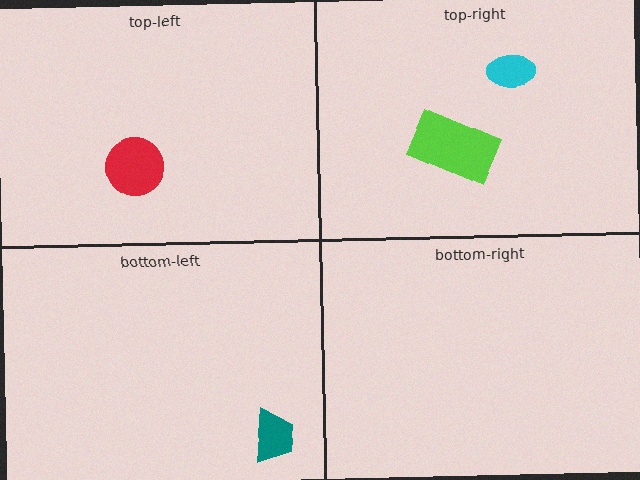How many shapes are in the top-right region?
2.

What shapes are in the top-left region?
The red circle.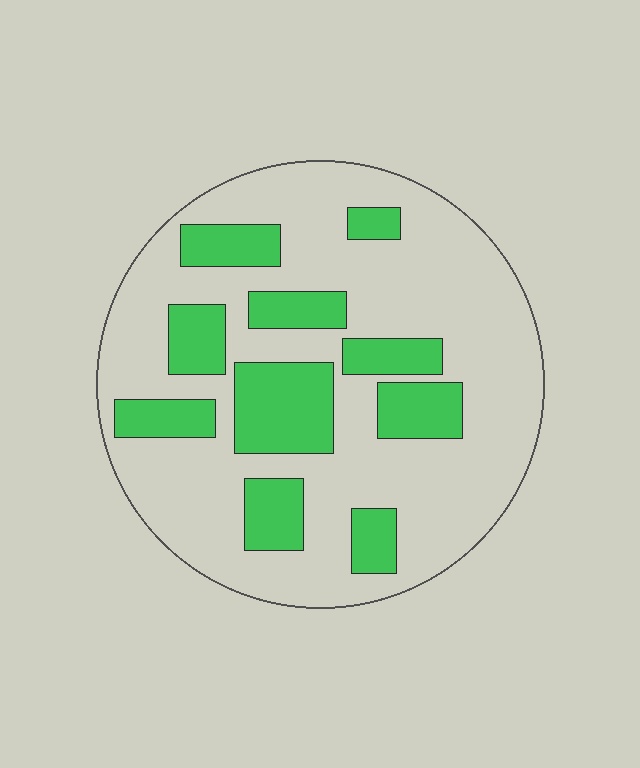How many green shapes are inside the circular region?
10.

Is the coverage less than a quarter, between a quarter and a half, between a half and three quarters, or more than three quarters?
Between a quarter and a half.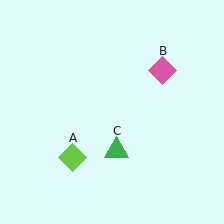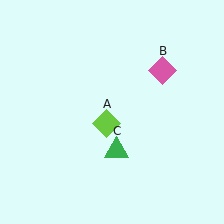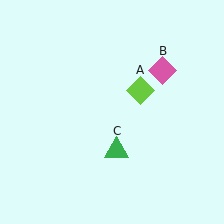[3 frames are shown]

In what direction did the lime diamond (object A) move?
The lime diamond (object A) moved up and to the right.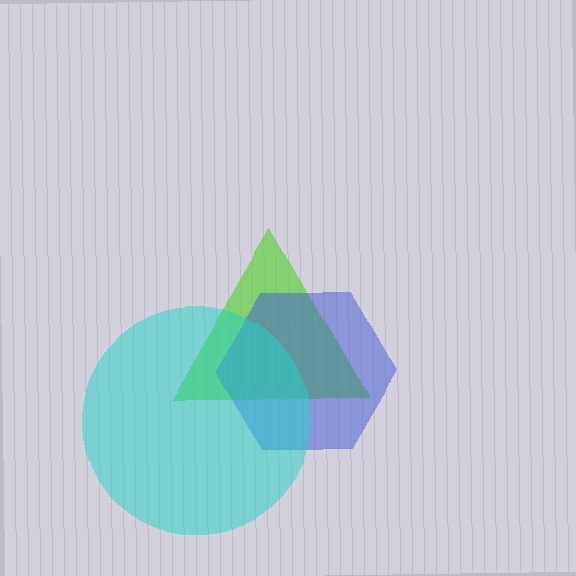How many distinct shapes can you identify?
There are 3 distinct shapes: a lime triangle, a blue hexagon, a cyan circle.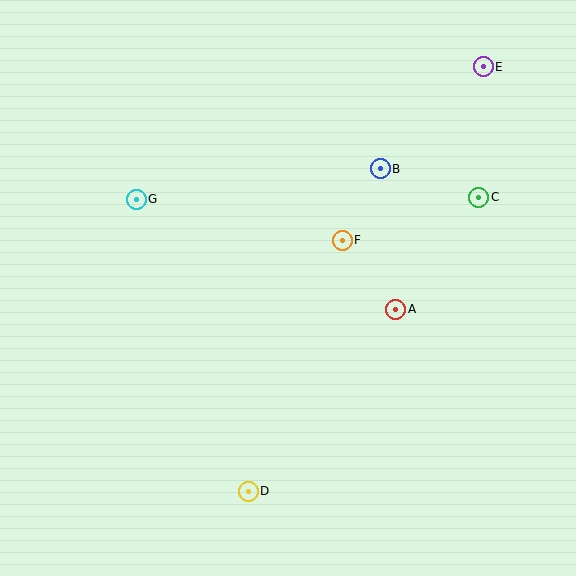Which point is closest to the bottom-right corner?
Point A is closest to the bottom-right corner.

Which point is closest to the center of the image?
Point F at (342, 240) is closest to the center.